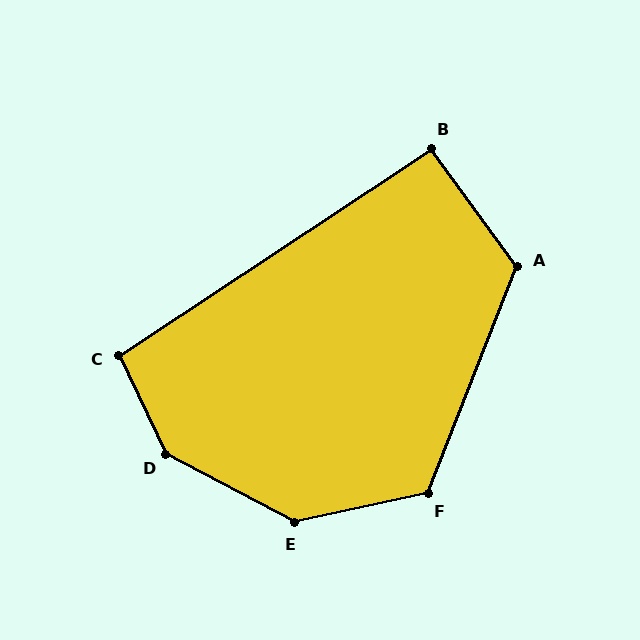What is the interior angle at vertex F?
Approximately 124 degrees (obtuse).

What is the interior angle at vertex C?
Approximately 98 degrees (obtuse).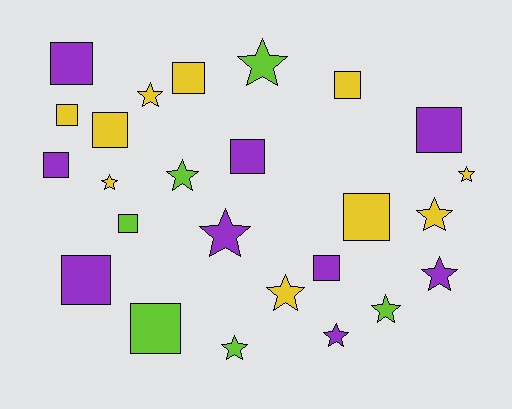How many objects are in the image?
There are 25 objects.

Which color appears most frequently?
Yellow, with 10 objects.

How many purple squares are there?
There are 6 purple squares.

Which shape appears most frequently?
Square, with 13 objects.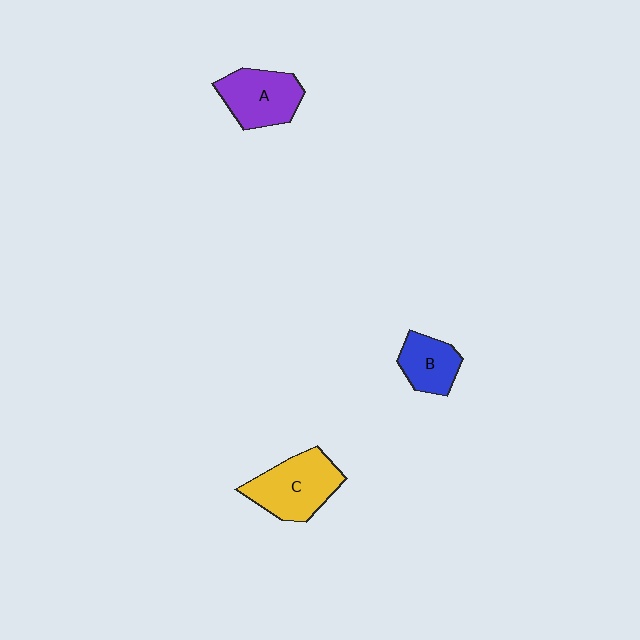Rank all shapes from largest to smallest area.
From largest to smallest: C (yellow), A (purple), B (blue).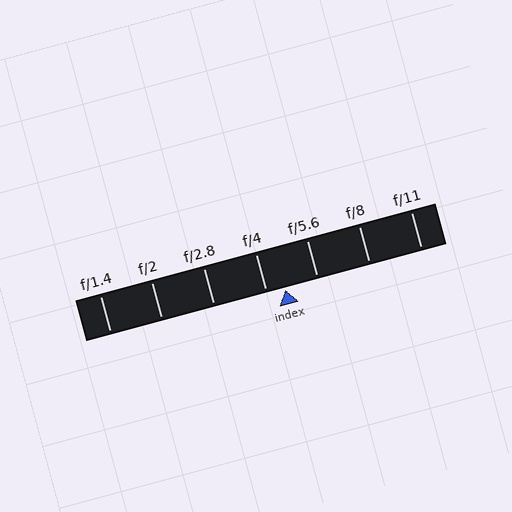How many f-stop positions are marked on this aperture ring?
There are 7 f-stop positions marked.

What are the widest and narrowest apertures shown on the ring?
The widest aperture shown is f/1.4 and the narrowest is f/11.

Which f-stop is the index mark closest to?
The index mark is closest to f/4.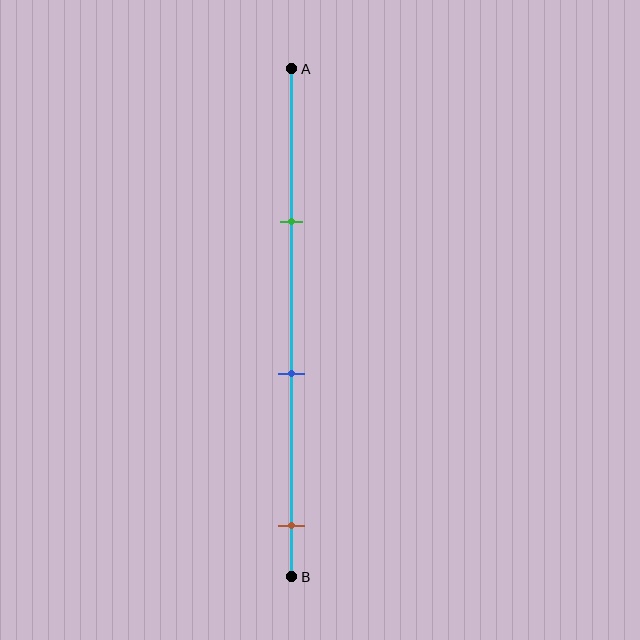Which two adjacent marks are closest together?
The green and blue marks are the closest adjacent pair.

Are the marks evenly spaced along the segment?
Yes, the marks are approximately evenly spaced.